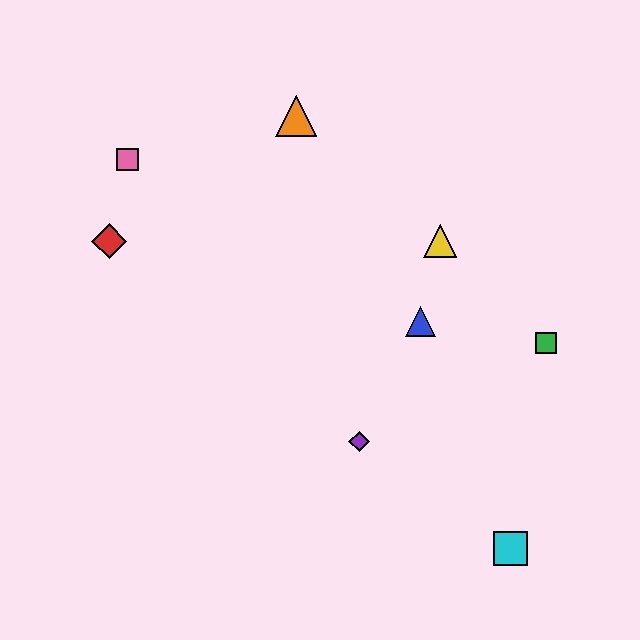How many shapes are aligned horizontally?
2 shapes (the red diamond, the yellow triangle) are aligned horizontally.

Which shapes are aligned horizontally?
The red diamond, the yellow triangle are aligned horizontally.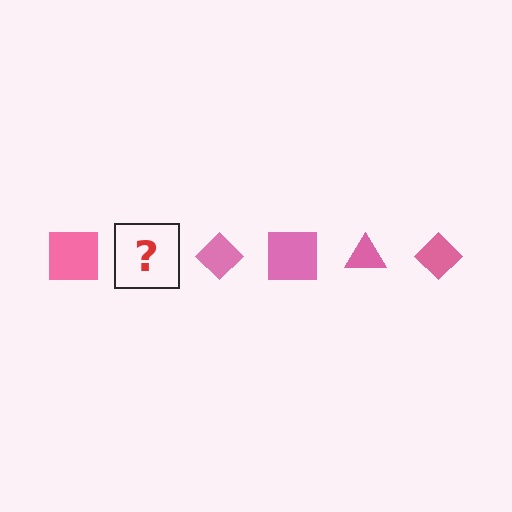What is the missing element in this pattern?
The missing element is a pink triangle.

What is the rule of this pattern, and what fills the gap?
The rule is that the pattern cycles through square, triangle, diamond shapes in pink. The gap should be filled with a pink triangle.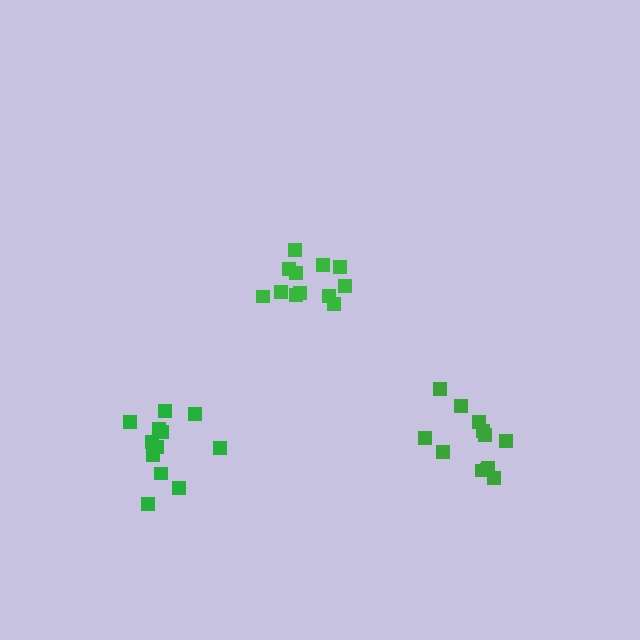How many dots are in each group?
Group 1: 12 dots, Group 2: 12 dots, Group 3: 12 dots (36 total).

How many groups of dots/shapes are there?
There are 3 groups.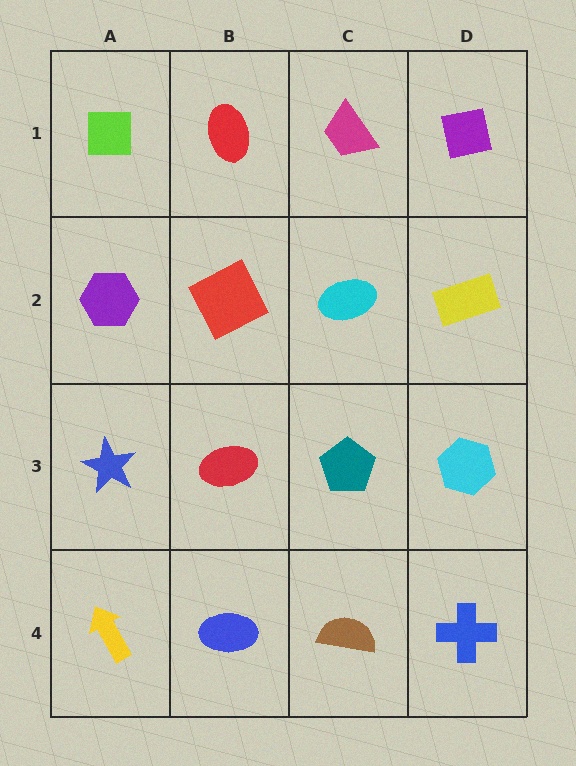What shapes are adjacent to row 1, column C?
A cyan ellipse (row 2, column C), a red ellipse (row 1, column B), a purple square (row 1, column D).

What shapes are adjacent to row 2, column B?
A red ellipse (row 1, column B), a red ellipse (row 3, column B), a purple hexagon (row 2, column A), a cyan ellipse (row 2, column C).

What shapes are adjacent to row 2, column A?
A lime square (row 1, column A), a blue star (row 3, column A), a red square (row 2, column B).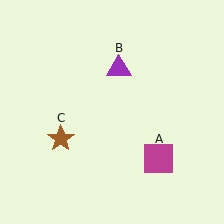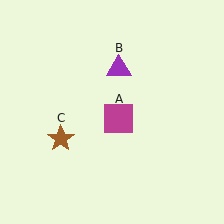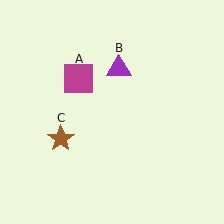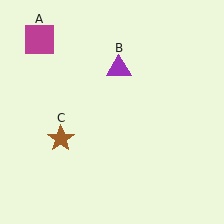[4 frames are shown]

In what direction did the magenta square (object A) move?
The magenta square (object A) moved up and to the left.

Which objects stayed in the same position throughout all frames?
Purple triangle (object B) and brown star (object C) remained stationary.